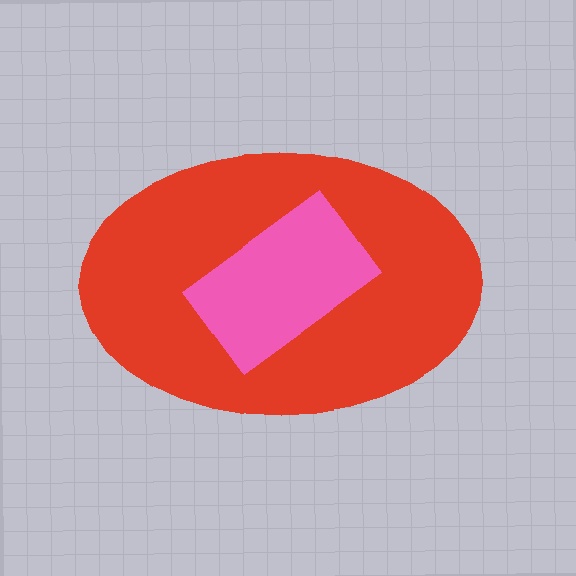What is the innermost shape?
The pink rectangle.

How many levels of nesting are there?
2.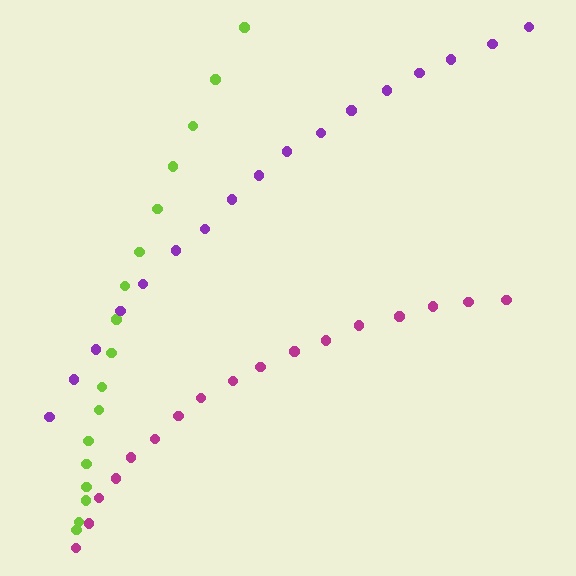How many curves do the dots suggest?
There are 3 distinct paths.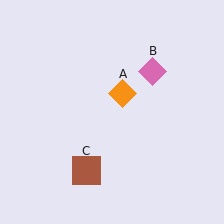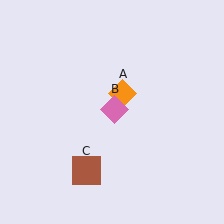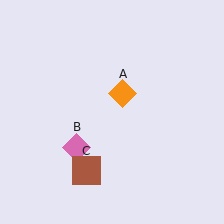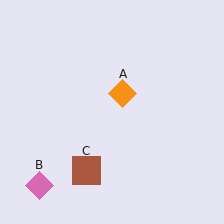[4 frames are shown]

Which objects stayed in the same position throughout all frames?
Orange diamond (object A) and brown square (object C) remained stationary.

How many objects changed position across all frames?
1 object changed position: pink diamond (object B).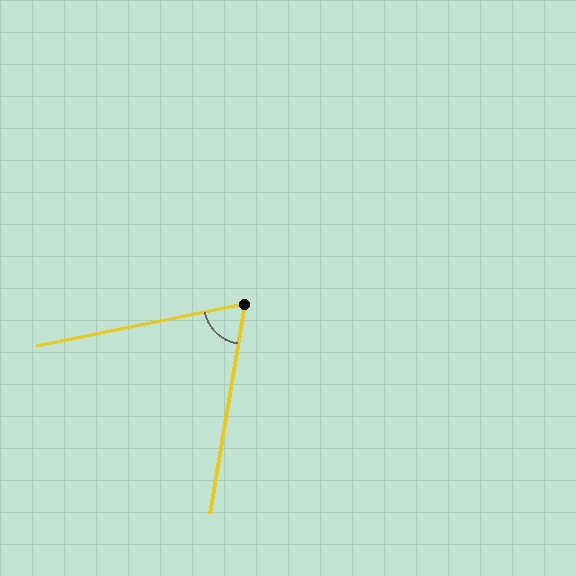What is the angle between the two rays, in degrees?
Approximately 69 degrees.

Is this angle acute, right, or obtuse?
It is acute.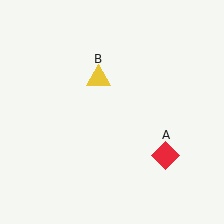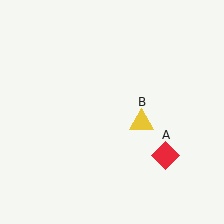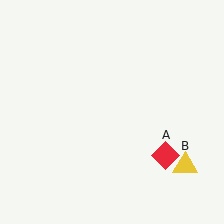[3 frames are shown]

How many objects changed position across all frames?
1 object changed position: yellow triangle (object B).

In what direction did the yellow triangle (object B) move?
The yellow triangle (object B) moved down and to the right.